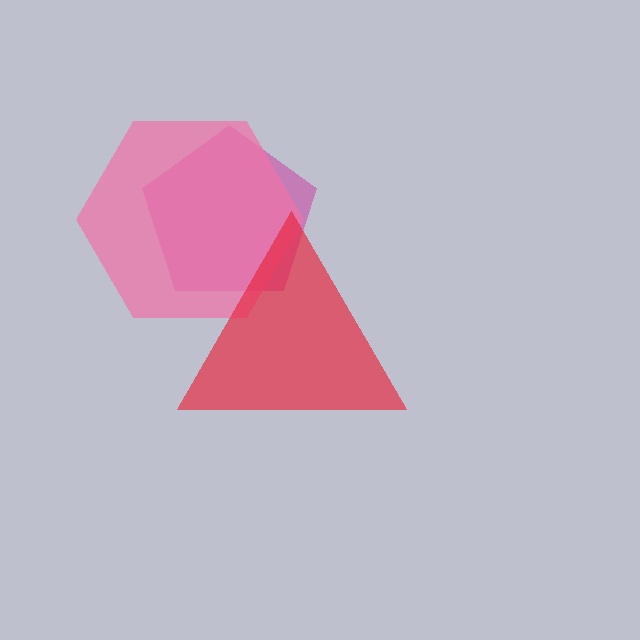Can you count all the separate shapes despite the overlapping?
Yes, there are 3 separate shapes.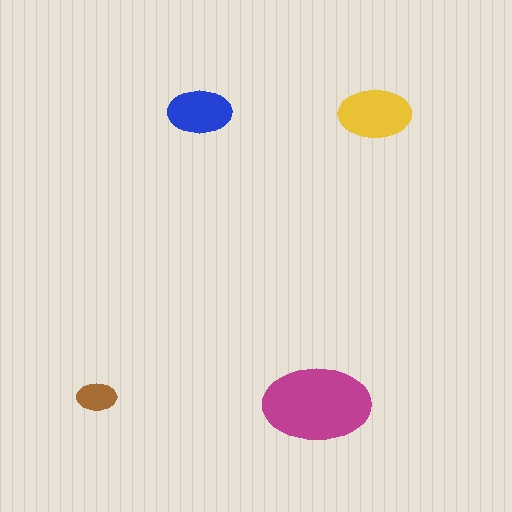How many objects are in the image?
There are 4 objects in the image.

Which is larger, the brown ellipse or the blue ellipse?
The blue one.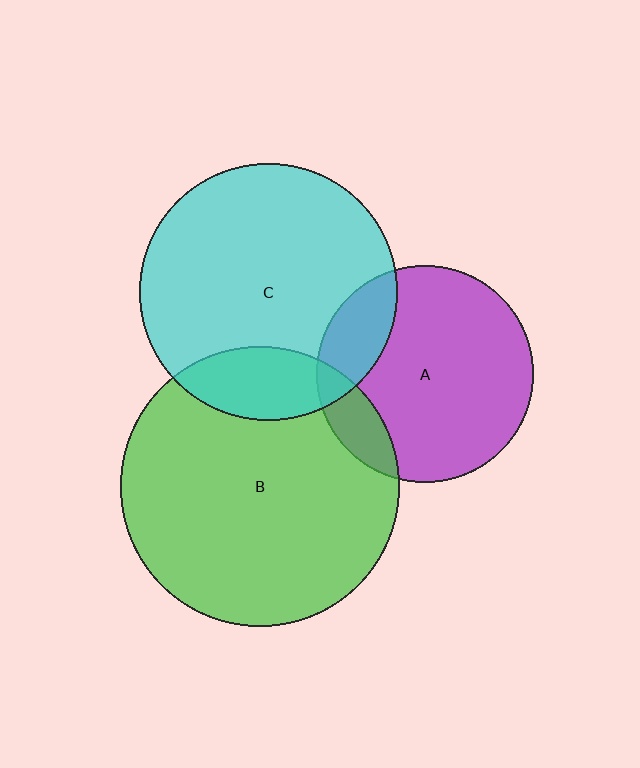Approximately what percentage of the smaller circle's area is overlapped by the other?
Approximately 20%.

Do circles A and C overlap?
Yes.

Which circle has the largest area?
Circle B (green).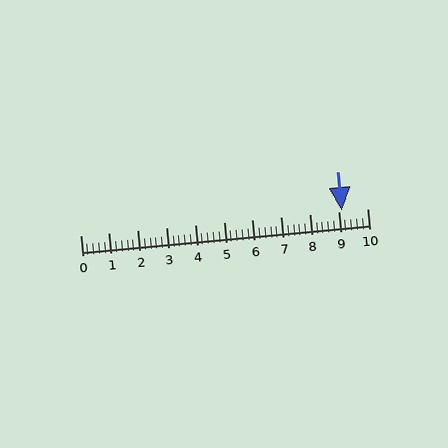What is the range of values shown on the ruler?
The ruler shows values from 0 to 10.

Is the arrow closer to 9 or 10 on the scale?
The arrow is closer to 9.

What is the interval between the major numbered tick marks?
The major tick marks are spaced 1 units apart.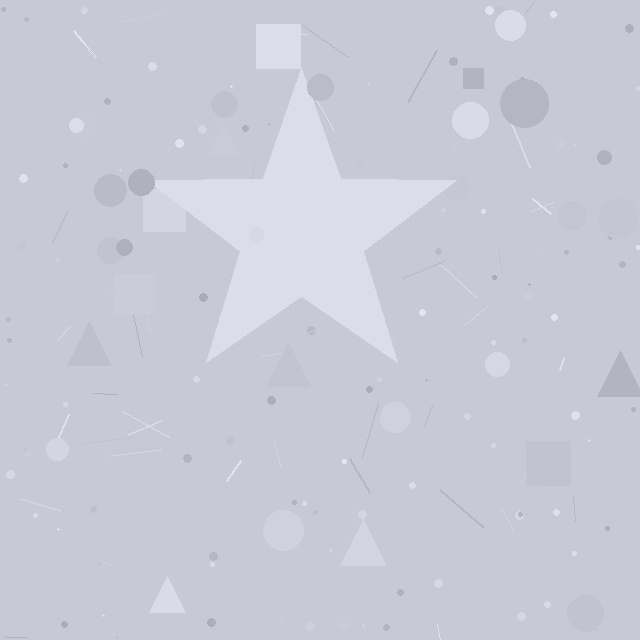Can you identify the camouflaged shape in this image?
The camouflaged shape is a star.